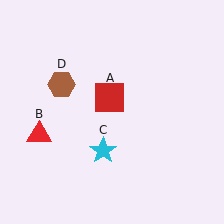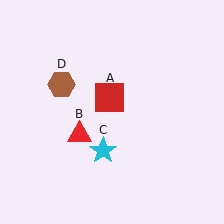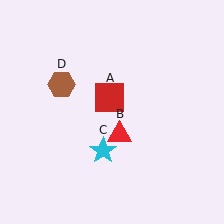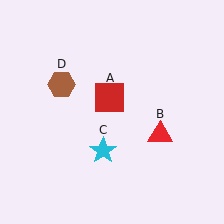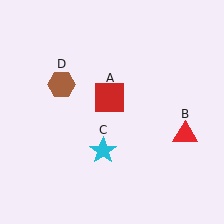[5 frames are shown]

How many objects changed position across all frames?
1 object changed position: red triangle (object B).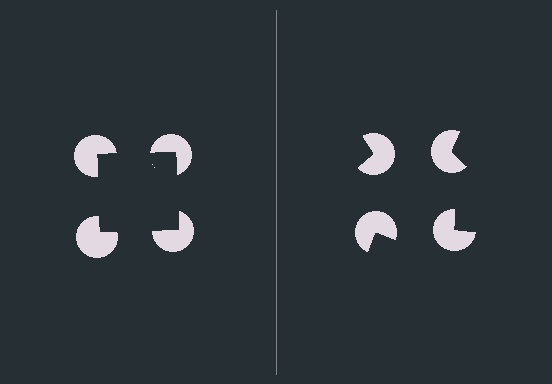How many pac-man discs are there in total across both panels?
8 — 4 on each side.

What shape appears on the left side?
An illusory square.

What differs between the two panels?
The pac-man discs are positioned identically on both sides; only the wedge orientations differ. On the left they align to a square; on the right they are misaligned.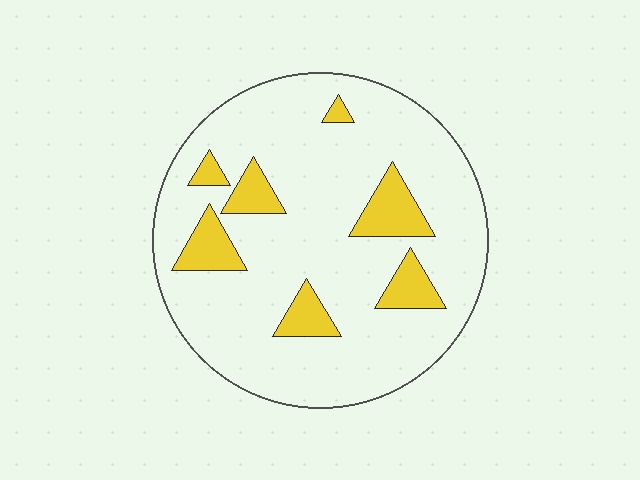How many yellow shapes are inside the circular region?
7.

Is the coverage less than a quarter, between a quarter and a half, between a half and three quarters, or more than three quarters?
Less than a quarter.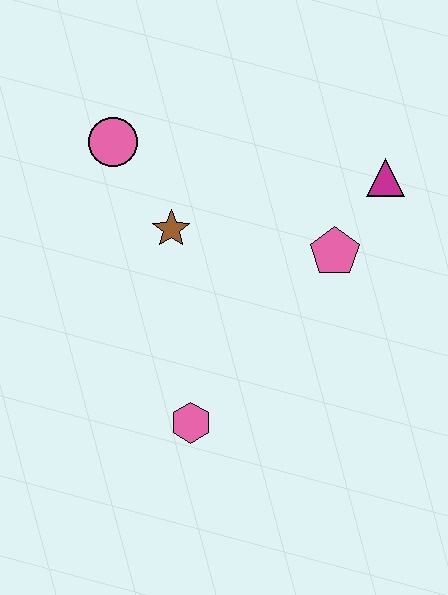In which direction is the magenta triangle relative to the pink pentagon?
The magenta triangle is above the pink pentagon.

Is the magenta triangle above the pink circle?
No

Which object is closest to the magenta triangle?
The pink pentagon is closest to the magenta triangle.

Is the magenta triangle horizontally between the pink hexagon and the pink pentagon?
No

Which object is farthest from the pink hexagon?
The magenta triangle is farthest from the pink hexagon.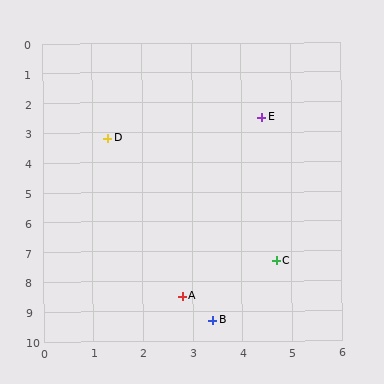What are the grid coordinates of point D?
Point D is at approximately (1.3, 3.2).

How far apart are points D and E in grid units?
Points D and E are about 3.2 grid units apart.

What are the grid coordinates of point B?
Point B is at approximately (3.4, 9.3).